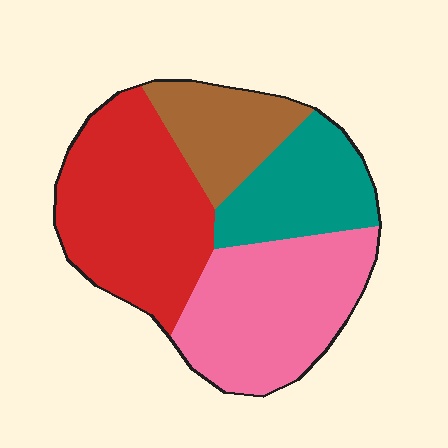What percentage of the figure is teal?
Teal covers 19% of the figure.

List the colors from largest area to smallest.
From largest to smallest: red, pink, teal, brown.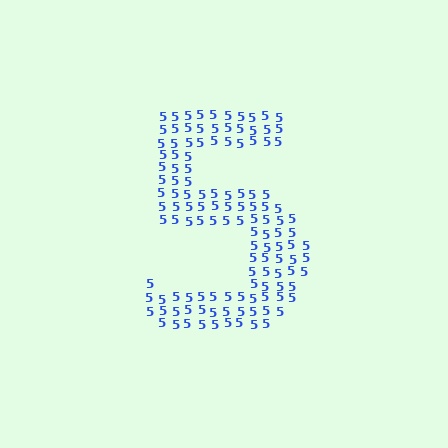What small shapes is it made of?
It is made of small digit 5's.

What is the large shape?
The large shape is the digit 5.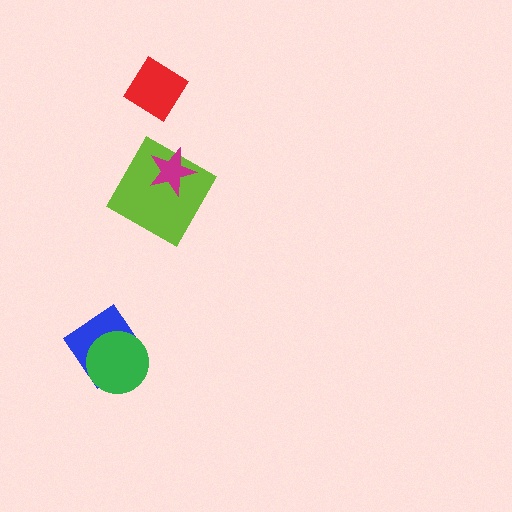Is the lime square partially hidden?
Yes, it is partially covered by another shape.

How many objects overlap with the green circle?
1 object overlaps with the green circle.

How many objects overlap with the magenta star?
1 object overlaps with the magenta star.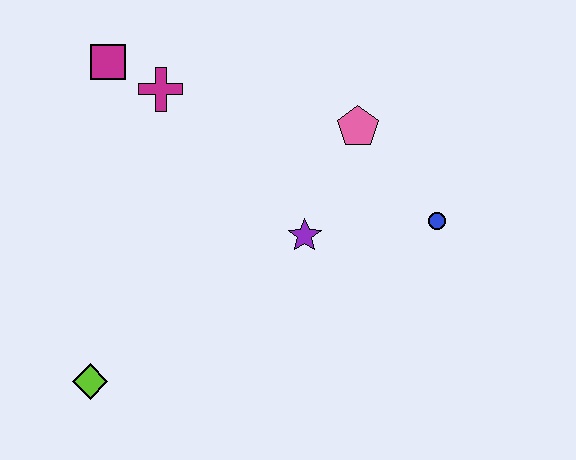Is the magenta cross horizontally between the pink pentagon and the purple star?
No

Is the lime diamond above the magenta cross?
No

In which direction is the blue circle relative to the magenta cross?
The blue circle is to the right of the magenta cross.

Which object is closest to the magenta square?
The magenta cross is closest to the magenta square.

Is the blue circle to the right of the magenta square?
Yes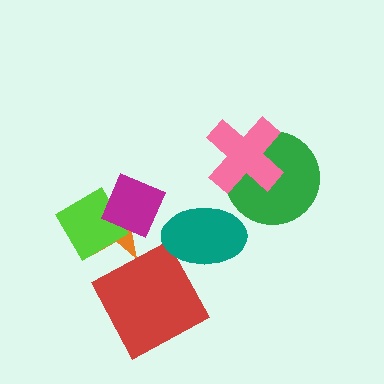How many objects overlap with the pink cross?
1 object overlaps with the pink cross.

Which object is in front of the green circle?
The pink cross is in front of the green circle.